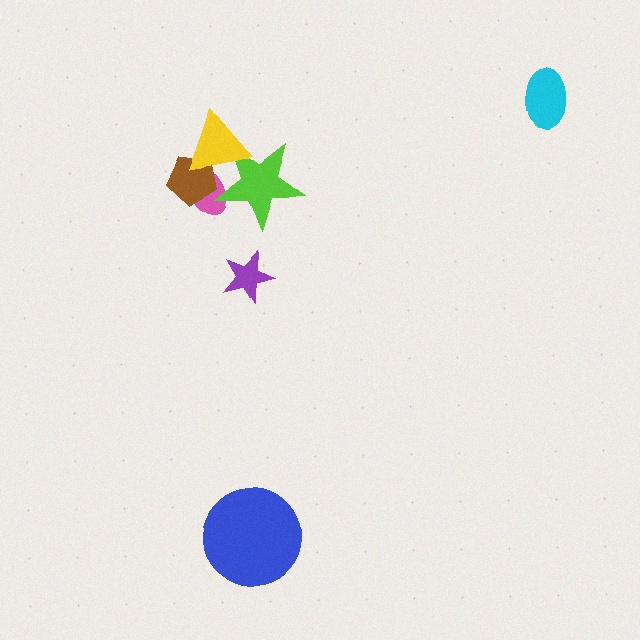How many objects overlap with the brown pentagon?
2 objects overlap with the brown pentagon.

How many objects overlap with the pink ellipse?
3 objects overlap with the pink ellipse.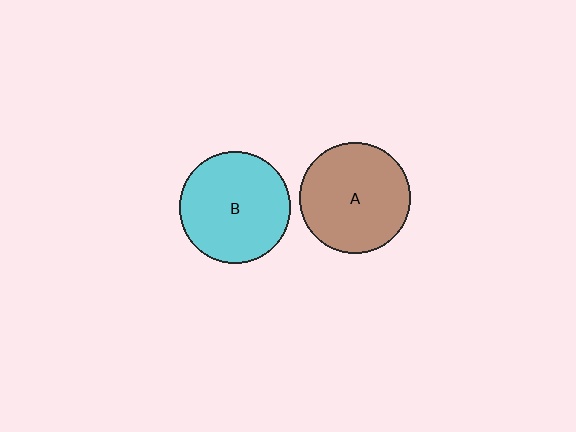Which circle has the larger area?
Circle B (cyan).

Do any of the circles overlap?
No, none of the circles overlap.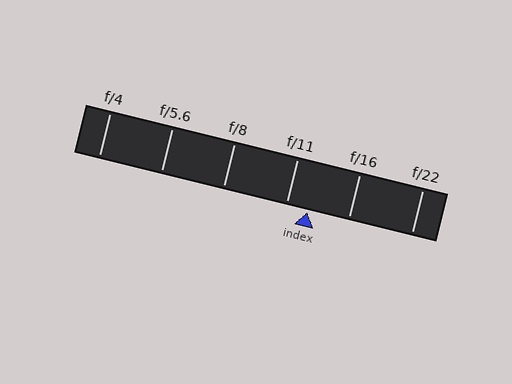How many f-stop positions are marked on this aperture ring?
There are 6 f-stop positions marked.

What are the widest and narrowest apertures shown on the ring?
The widest aperture shown is f/4 and the narrowest is f/22.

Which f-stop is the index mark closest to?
The index mark is closest to f/11.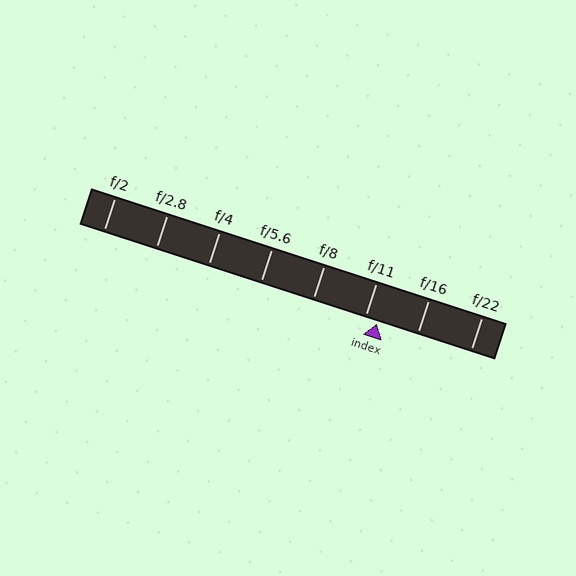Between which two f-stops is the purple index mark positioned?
The index mark is between f/11 and f/16.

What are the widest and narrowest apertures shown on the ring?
The widest aperture shown is f/2 and the narrowest is f/22.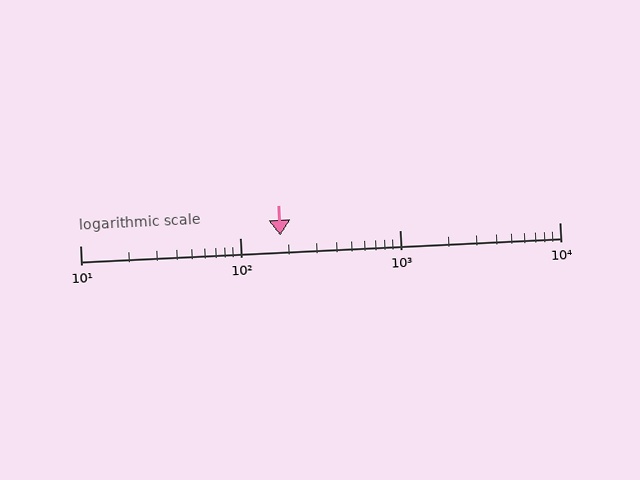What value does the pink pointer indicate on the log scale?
The pointer indicates approximately 180.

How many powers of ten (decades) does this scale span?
The scale spans 3 decades, from 10 to 10000.